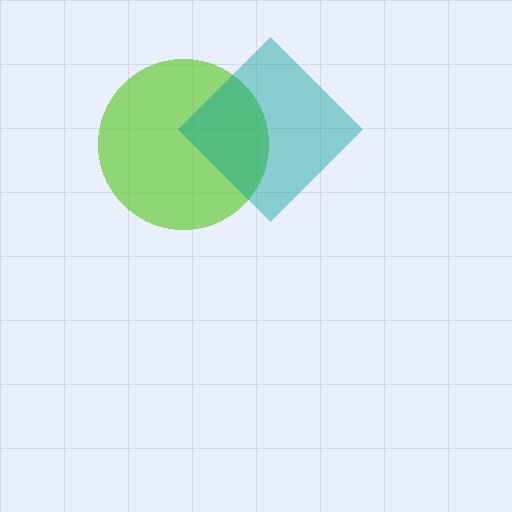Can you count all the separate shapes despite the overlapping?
Yes, there are 2 separate shapes.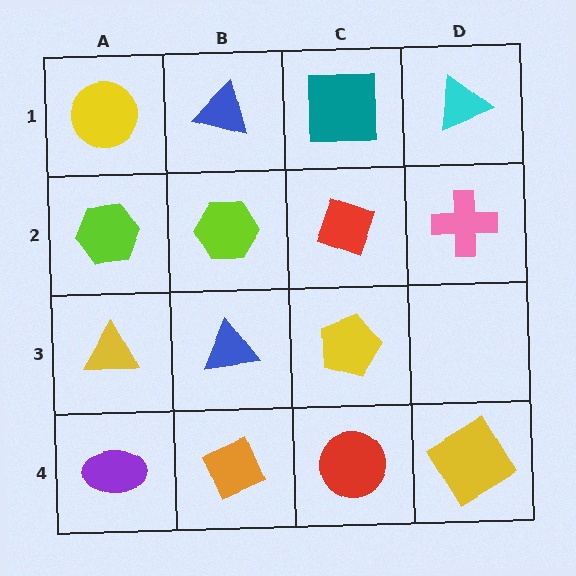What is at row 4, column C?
A red circle.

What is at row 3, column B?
A blue triangle.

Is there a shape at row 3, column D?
No, that cell is empty.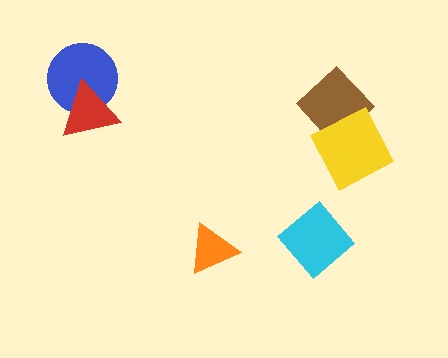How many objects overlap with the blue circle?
1 object overlaps with the blue circle.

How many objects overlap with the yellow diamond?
1 object overlaps with the yellow diamond.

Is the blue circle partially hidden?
Yes, it is partially covered by another shape.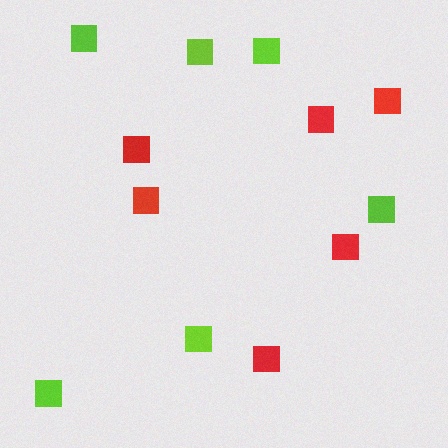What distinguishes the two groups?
There are 2 groups: one group of red squares (6) and one group of lime squares (6).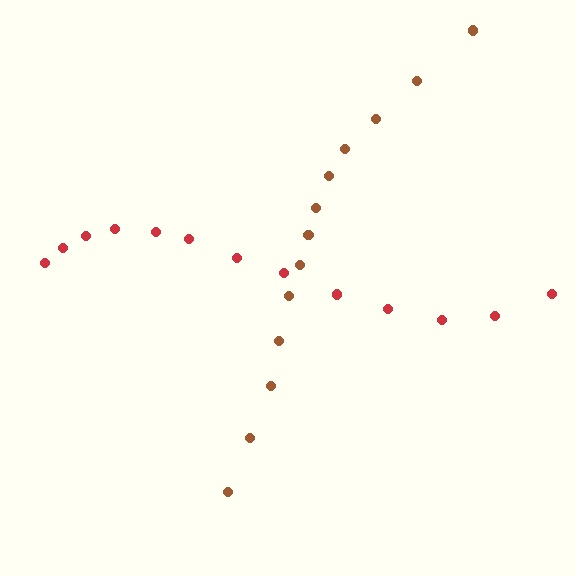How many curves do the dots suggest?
There are 2 distinct paths.